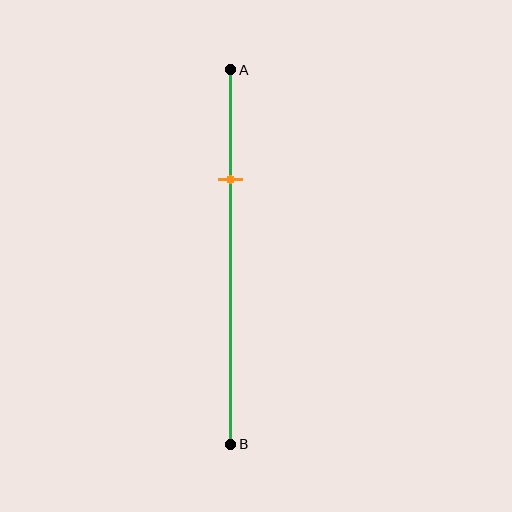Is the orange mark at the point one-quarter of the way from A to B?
No, the mark is at about 30% from A, not at the 25% one-quarter point.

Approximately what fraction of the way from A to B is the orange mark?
The orange mark is approximately 30% of the way from A to B.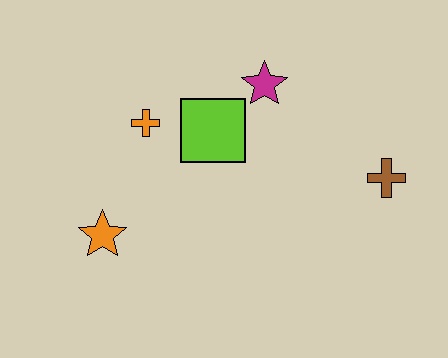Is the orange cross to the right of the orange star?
Yes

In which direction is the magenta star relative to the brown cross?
The magenta star is to the left of the brown cross.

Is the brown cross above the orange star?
Yes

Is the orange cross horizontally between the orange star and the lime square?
Yes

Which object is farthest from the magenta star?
The orange star is farthest from the magenta star.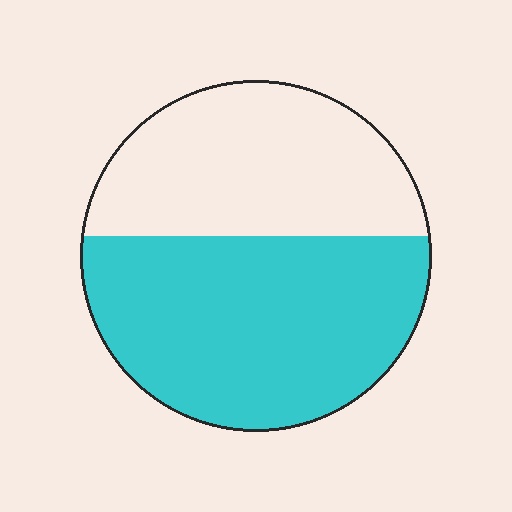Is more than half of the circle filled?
Yes.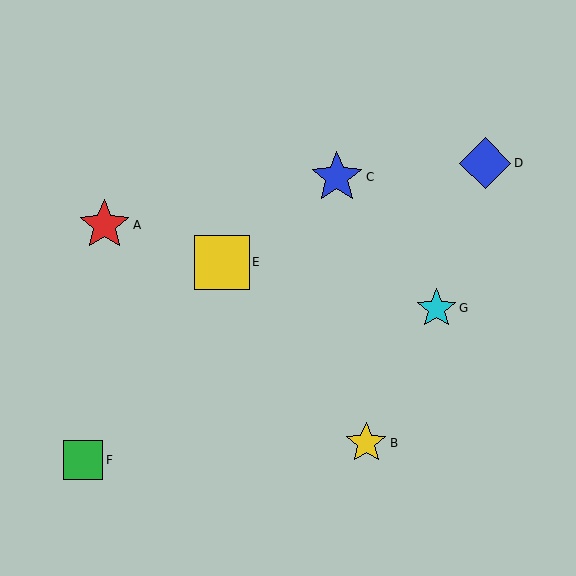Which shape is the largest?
The yellow square (labeled E) is the largest.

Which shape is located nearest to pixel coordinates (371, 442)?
The yellow star (labeled B) at (366, 443) is nearest to that location.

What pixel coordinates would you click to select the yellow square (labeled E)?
Click at (222, 262) to select the yellow square E.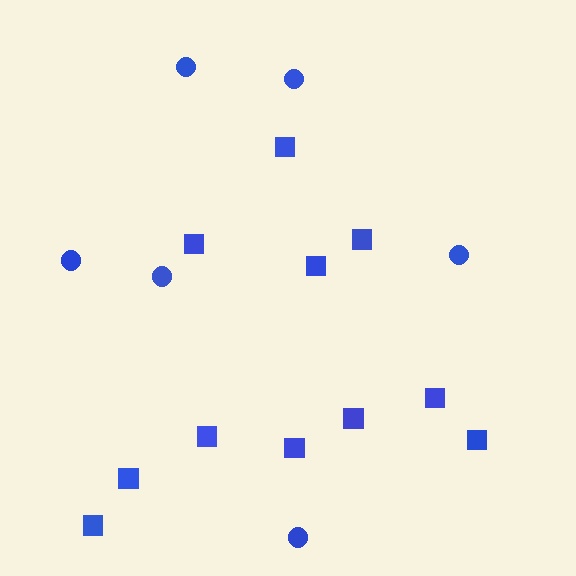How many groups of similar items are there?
There are 2 groups: one group of squares (11) and one group of circles (6).